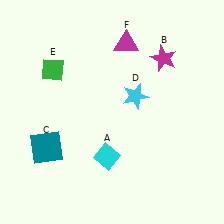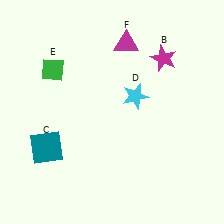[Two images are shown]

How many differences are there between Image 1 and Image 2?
There is 1 difference between the two images.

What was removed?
The cyan diamond (A) was removed in Image 2.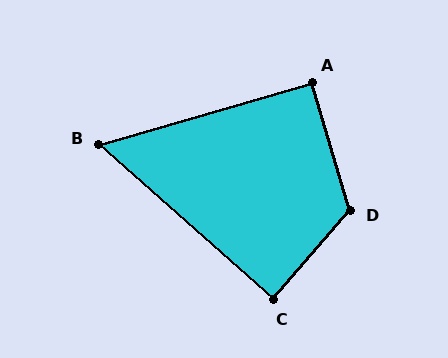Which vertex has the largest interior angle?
D, at approximately 122 degrees.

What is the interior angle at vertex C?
Approximately 89 degrees (approximately right).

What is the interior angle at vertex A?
Approximately 91 degrees (approximately right).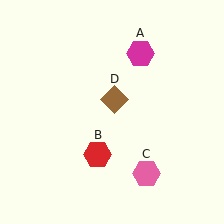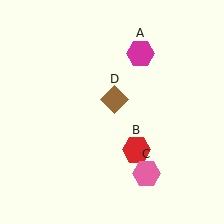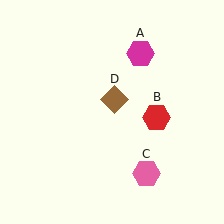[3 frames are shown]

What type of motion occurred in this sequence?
The red hexagon (object B) rotated counterclockwise around the center of the scene.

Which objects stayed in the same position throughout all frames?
Magenta hexagon (object A) and pink hexagon (object C) and brown diamond (object D) remained stationary.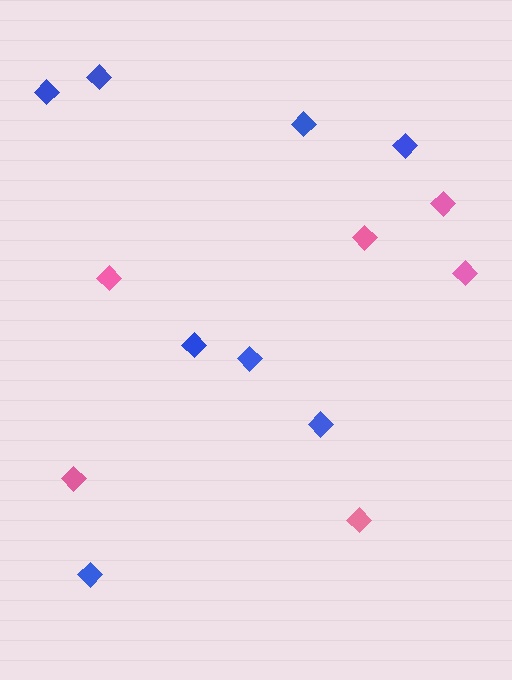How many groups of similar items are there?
There are 2 groups: one group of pink diamonds (6) and one group of blue diamonds (8).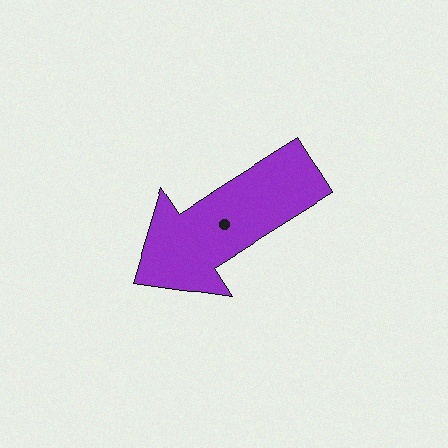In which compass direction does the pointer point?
Southwest.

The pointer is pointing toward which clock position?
Roughly 8 o'clock.